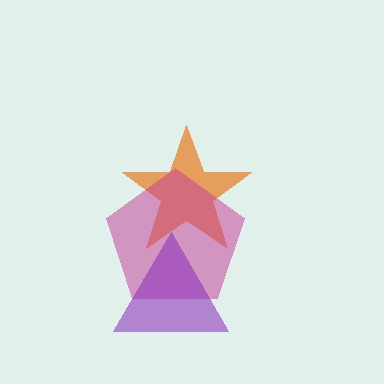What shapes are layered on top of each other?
The layered shapes are: an orange star, a magenta pentagon, a purple triangle.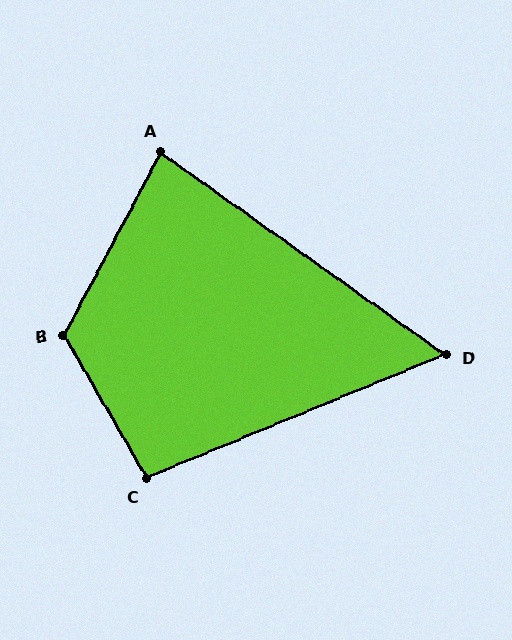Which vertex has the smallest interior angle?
D, at approximately 58 degrees.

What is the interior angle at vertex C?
Approximately 97 degrees (obtuse).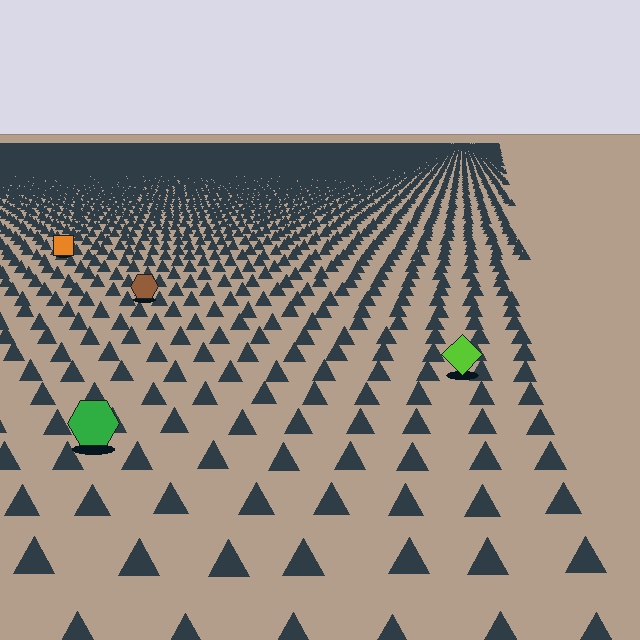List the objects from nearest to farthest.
From nearest to farthest: the green hexagon, the lime diamond, the brown hexagon, the orange square.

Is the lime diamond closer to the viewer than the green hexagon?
No. The green hexagon is closer — you can tell from the texture gradient: the ground texture is coarser near it.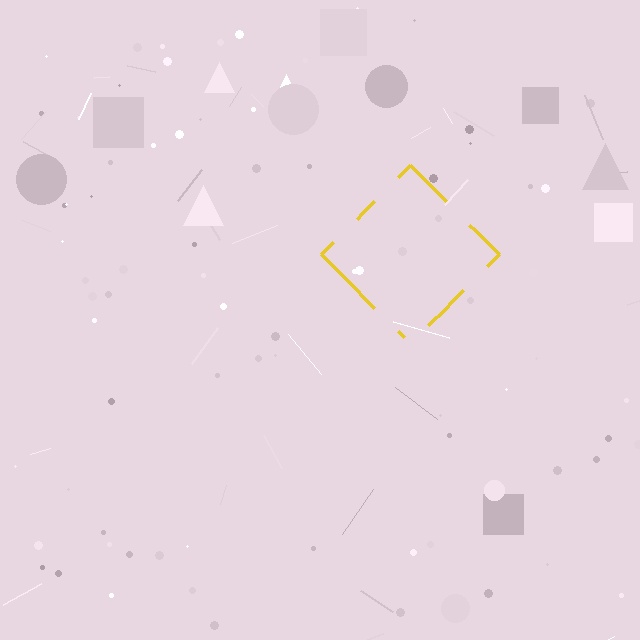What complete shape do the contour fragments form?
The contour fragments form a diamond.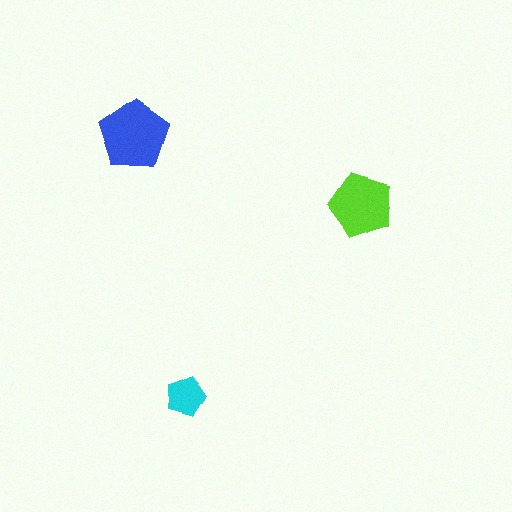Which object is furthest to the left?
The blue pentagon is leftmost.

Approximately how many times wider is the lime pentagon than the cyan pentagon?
About 1.5 times wider.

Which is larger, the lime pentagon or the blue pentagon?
The blue one.